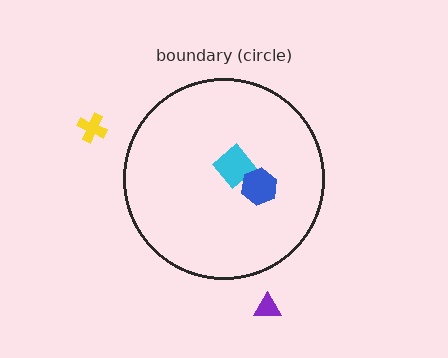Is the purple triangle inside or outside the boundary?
Outside.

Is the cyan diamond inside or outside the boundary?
Inside.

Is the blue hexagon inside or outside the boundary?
Inside.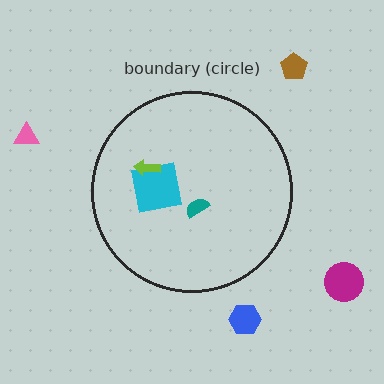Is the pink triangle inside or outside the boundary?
Outside.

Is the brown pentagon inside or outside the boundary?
Outside.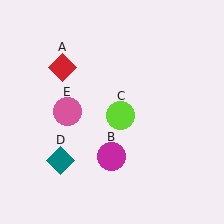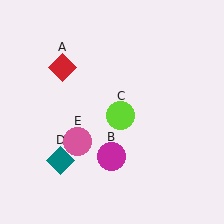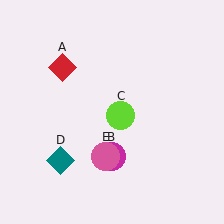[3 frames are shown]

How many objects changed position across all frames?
1 object changed position: pink circle (object E).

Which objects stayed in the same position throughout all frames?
Red diamond (object A) and magenta circle (object B) and lime circle (object C) and teal diamond (object D) remained stationary.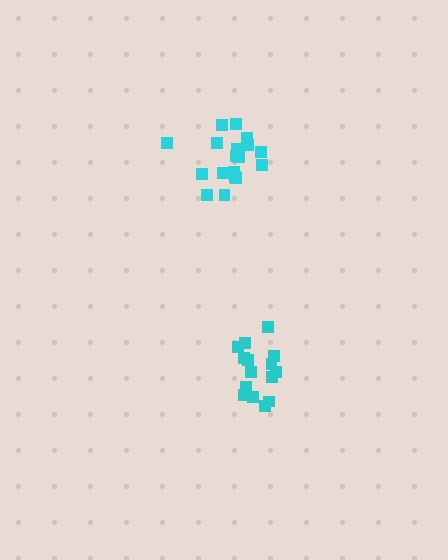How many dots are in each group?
Group 1: 15 dots, Group 2: 18 dots (33 total).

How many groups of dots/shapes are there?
There are 2 groups.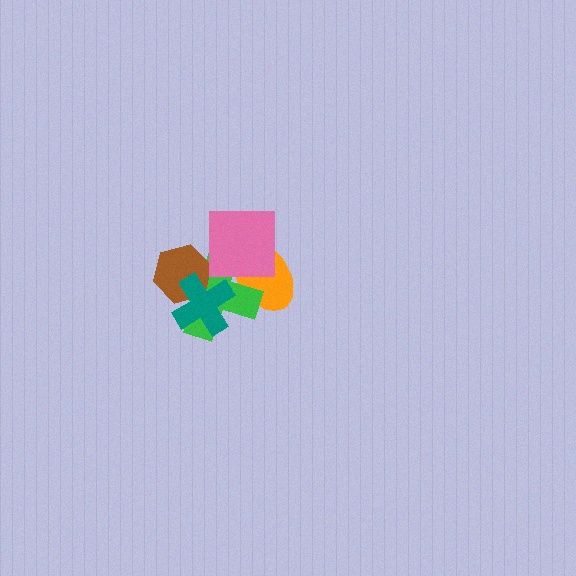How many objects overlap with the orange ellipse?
2 objects overlap with the orange ellipse.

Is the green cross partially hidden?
Yes, it is partially covered by another shape.